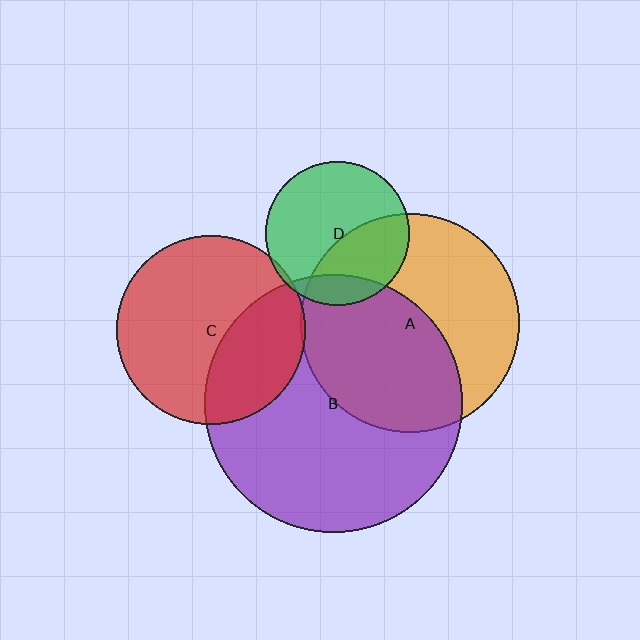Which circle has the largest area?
Circle B (purple).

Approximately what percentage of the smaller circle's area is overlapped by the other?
Approximately 5%.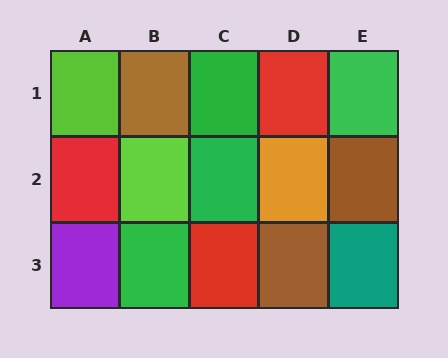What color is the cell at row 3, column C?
Red.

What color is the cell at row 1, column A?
Lime.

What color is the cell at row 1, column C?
Green.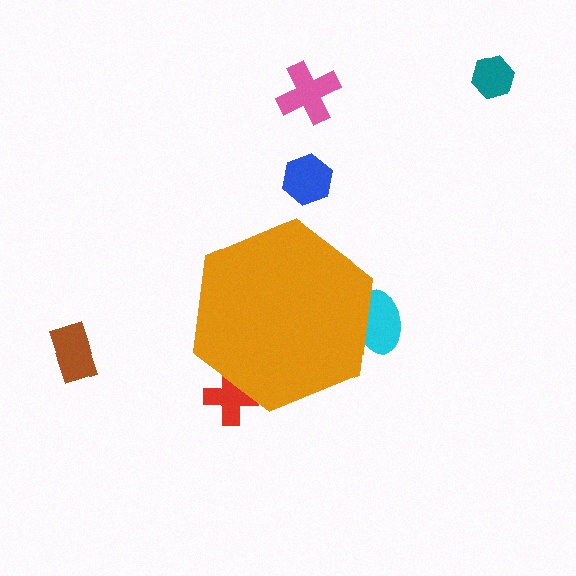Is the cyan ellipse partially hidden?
Yes, the cyan ellipse is partially hidden behind the orange hexagon.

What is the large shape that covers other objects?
An orange hexagon.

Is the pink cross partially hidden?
No, the pink cross is fully visible.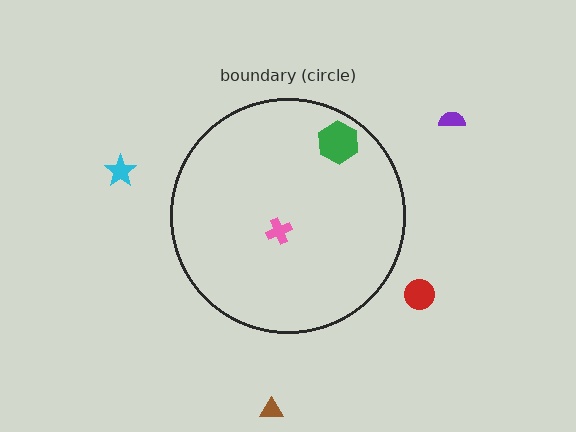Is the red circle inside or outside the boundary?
Outside.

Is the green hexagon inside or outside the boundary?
Inside.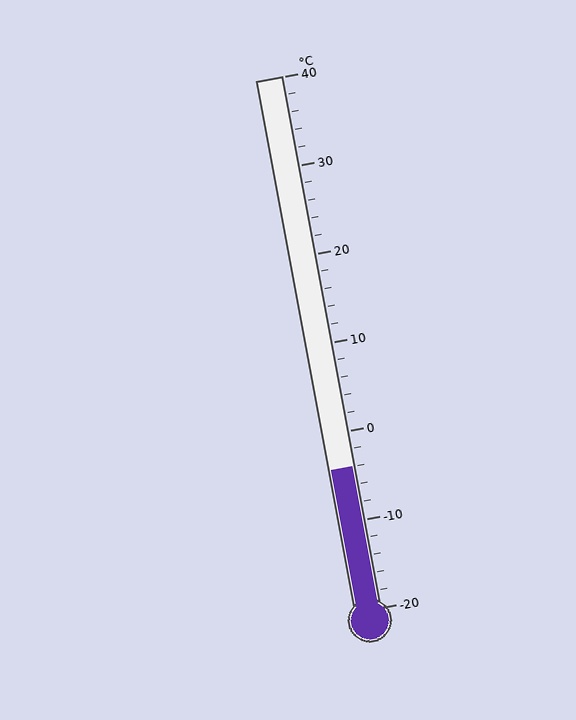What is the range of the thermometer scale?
The thermometer scale ranges from -20°C to 40°C.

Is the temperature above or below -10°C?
The temperature is above -10°C.